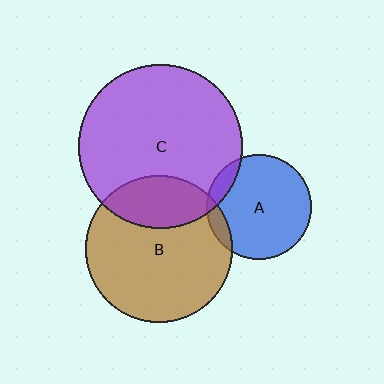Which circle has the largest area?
Circle C (purple).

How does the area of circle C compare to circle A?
Approximately 2.4 times.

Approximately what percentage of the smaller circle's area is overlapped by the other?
Approximately 10%.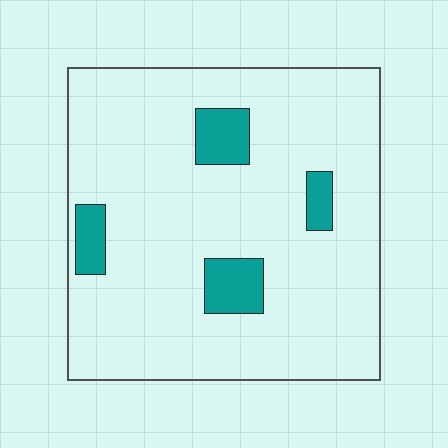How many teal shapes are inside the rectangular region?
4.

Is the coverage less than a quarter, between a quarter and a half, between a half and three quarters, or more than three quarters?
Less than a quarter.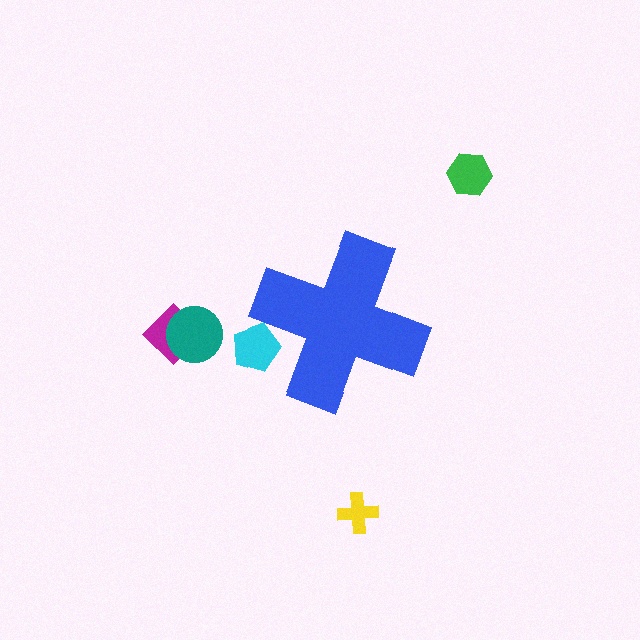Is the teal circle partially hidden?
No, the teal circle is fully visible.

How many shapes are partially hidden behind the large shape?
1 shape is partially hidden.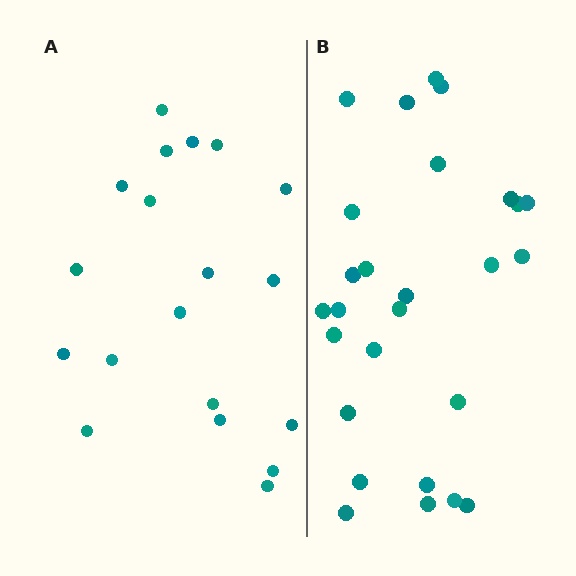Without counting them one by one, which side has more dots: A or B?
Region B (the right region) has more dots.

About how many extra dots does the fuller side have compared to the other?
Region B has roughly 8 or so more dots than region A.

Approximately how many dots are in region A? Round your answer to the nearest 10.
About 20 dots. (The exact count is 19, which rounds to 20.)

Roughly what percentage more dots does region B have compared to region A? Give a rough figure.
About 40% more.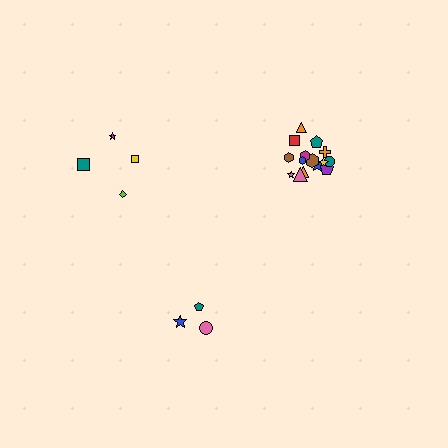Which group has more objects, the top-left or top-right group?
The top-right group.